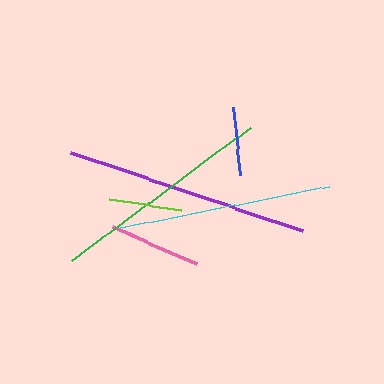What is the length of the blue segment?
The blue segment is approximately 68 pixels long.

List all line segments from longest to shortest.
From longest to shortest: purple, green, cyan, pink, lime, blue.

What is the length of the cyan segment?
The cyan segment is approximately 213 pixels long.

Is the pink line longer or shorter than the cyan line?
The cyan line is longer than the pink line.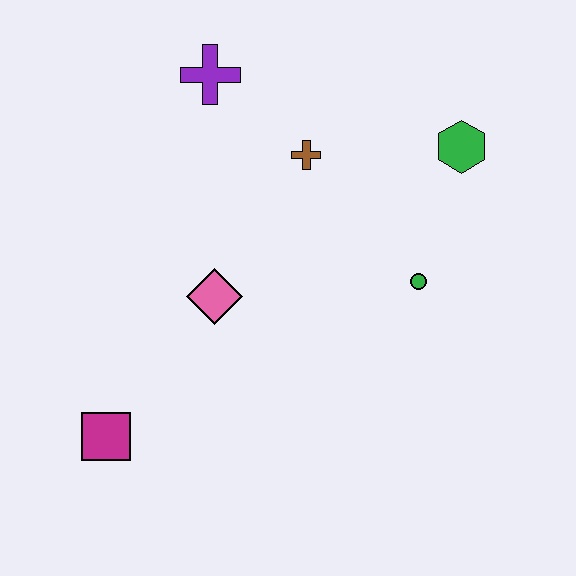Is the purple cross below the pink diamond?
No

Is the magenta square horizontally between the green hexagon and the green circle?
No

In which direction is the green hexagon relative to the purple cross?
The green hexagon is to the right of the purple cross.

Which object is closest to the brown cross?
The purple cross is closest to the brown cross.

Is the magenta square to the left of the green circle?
Yes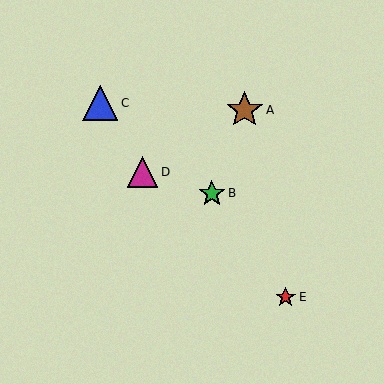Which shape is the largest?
The brown star (labeled A) is the largest.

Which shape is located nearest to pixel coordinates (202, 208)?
The green star (labeled B) at (212, 193) is nearest to that location.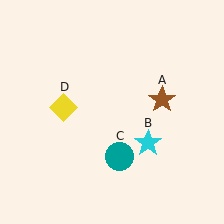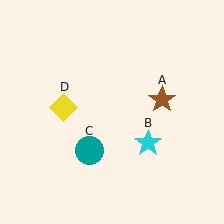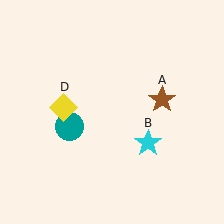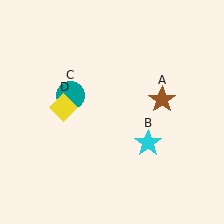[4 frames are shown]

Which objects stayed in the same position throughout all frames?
Brown star (object A) and cyan star (object B) and yellow diamond (object D) remained stationary.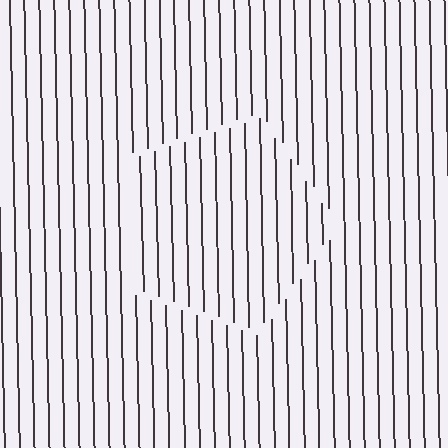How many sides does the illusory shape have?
5 sides — the line-ends trace a pentagon.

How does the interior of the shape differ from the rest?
The interior of the shape contains the same grating, shifted by half a period — the contour is defined by the phase discontinuity where line-ends from the inner and outer gratings abut.